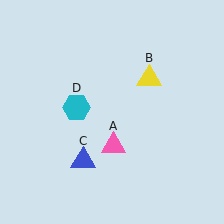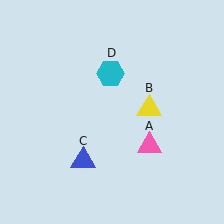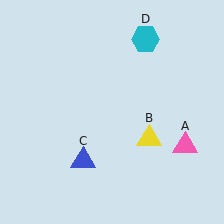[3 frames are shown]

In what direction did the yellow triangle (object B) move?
The yellow triangle (object B) moved down.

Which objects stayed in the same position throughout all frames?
Blue triangle (object C) remained stationary.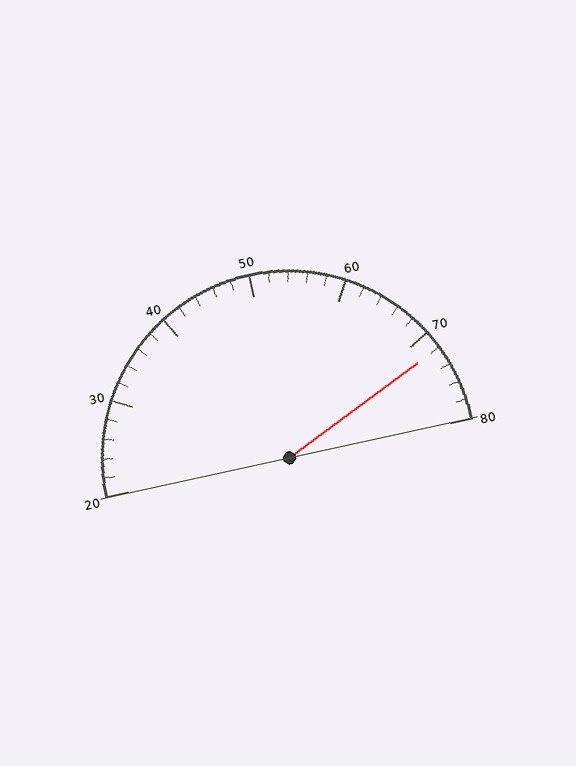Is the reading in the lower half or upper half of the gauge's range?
The reading is in the upper half of the range (20 to 80).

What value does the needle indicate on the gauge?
The needle indicates approximately 72.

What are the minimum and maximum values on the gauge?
The gauge ranges from 20 to 80.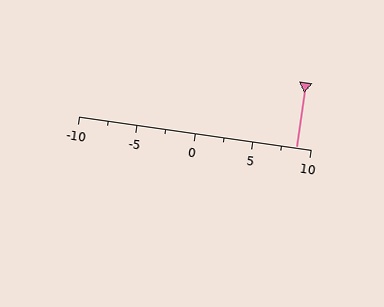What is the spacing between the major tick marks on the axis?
The major ticks are spaced 5 apart.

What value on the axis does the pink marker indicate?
The marker indicates approximately 8.8.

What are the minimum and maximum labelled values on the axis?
The axis runs from -10 to 10.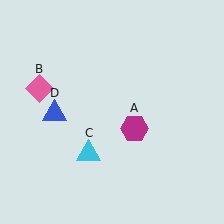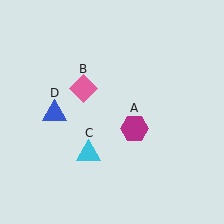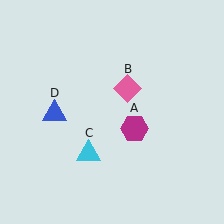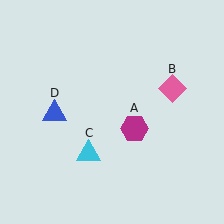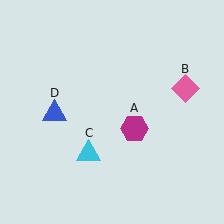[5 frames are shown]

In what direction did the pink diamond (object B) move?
The pink diamond (object B) moved right.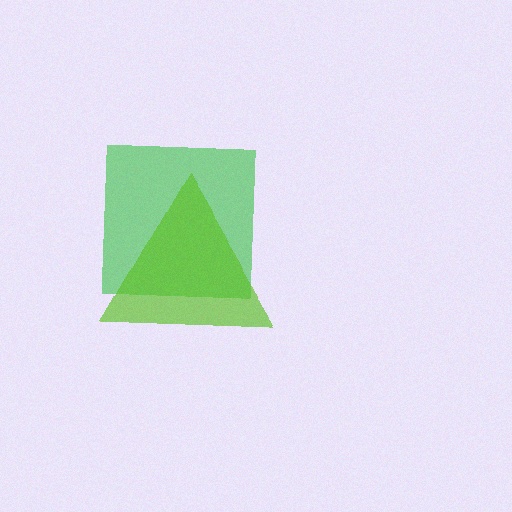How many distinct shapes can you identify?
There are 2 distinct shapes: a green square, a lime triangle.